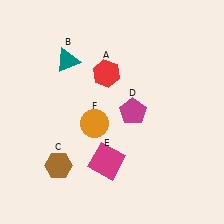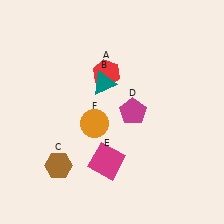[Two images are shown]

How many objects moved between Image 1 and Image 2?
1 object moved between the two images.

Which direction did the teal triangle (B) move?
The teal triangle (B) moved right.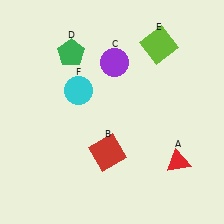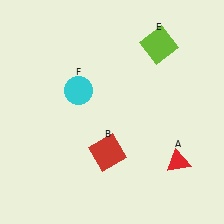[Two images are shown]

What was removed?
The green pentagon (D), the purple circle (C) were removed in Image 2.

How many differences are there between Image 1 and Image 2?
There are 2 differences between the two images.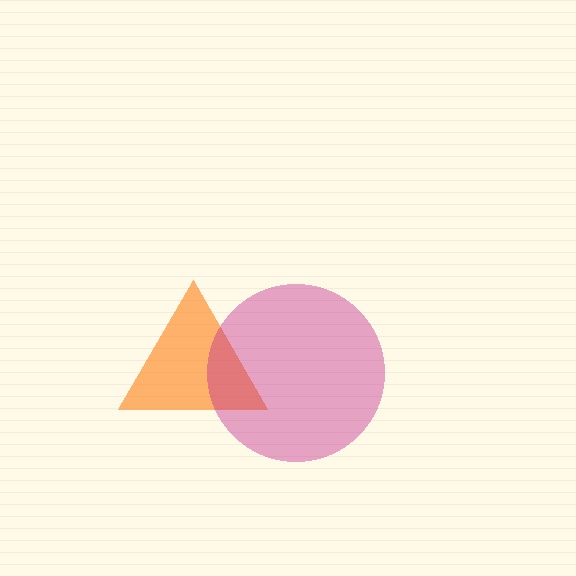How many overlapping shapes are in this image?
There are 2 overlapping shapes in the image.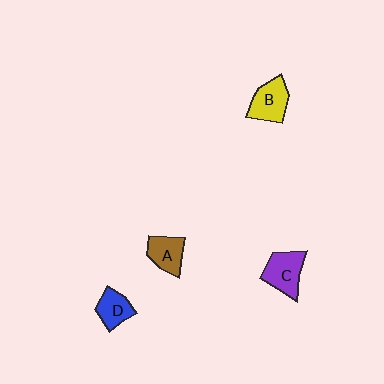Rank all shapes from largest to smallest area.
From largest to smallest: C (purple), B (yellow), A (brown), D (blue).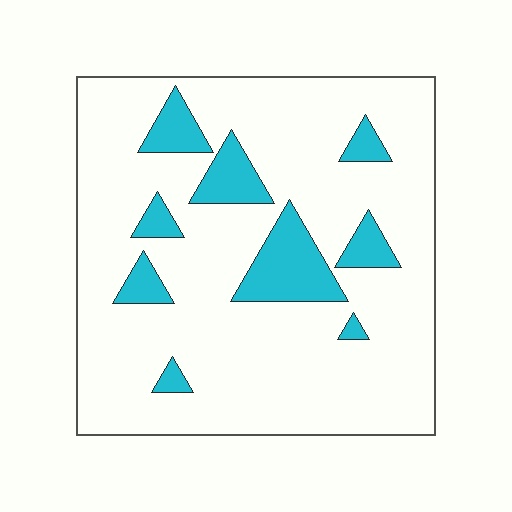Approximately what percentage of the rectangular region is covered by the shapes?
Approximately 15%.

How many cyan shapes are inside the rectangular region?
9.